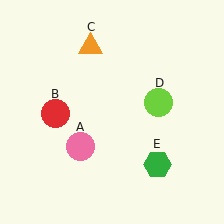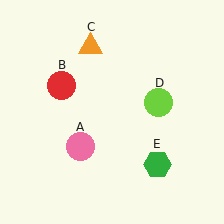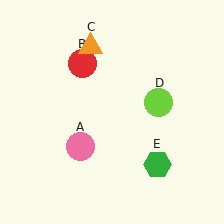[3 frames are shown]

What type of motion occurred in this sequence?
The red circle (object B) rotated clockwise around the center of the scene.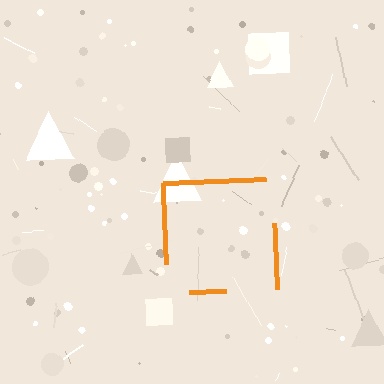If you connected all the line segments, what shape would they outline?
They would outline a square.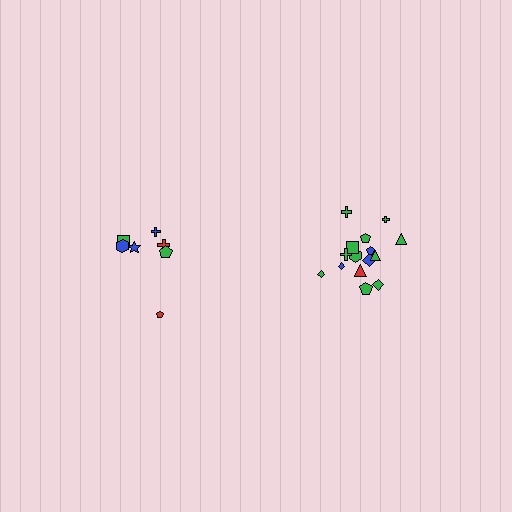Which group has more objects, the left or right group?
The right group.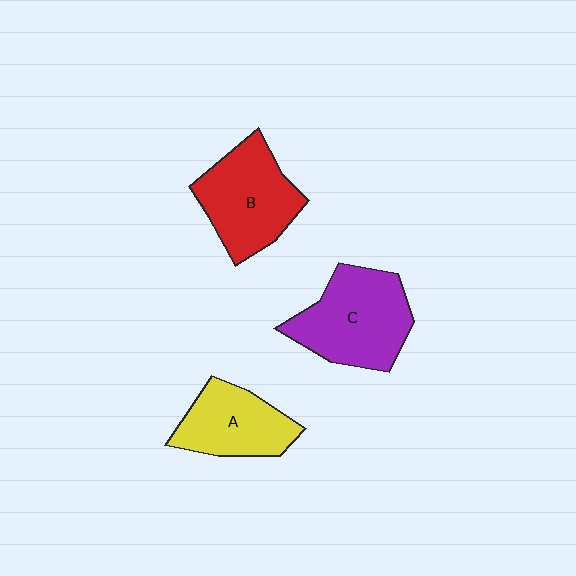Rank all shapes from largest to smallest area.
From largest to smallest: C (purple), B (red), A (yellow).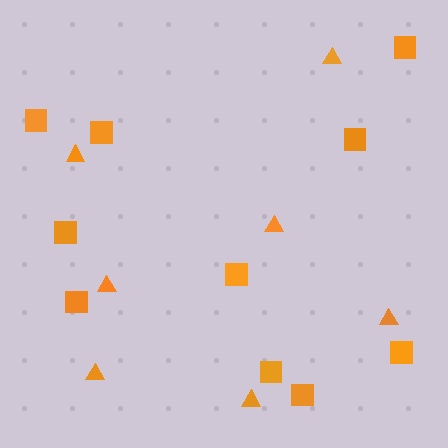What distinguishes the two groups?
There are 2 groups: one group of triangles (7) and one group of squares (10).